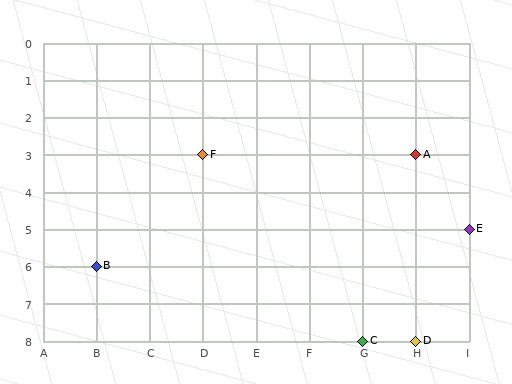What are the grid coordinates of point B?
Point B is at grid coordinates (B, 6).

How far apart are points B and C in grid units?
Points B and C are 5 columns and 2 rows apart (about 5.4 grid units diagonally).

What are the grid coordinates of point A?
Point A is at grid coordinates (H, 3).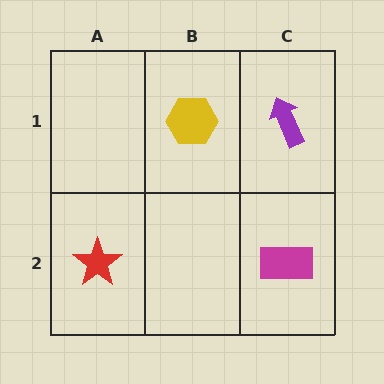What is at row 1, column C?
A purple arrow.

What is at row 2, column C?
A magenta rectangle.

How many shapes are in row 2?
2 shapes.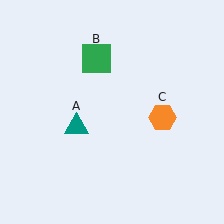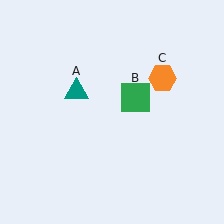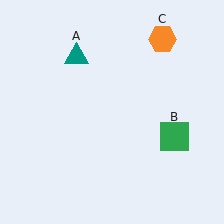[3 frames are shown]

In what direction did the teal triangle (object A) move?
The teal triangle (object A) moved up.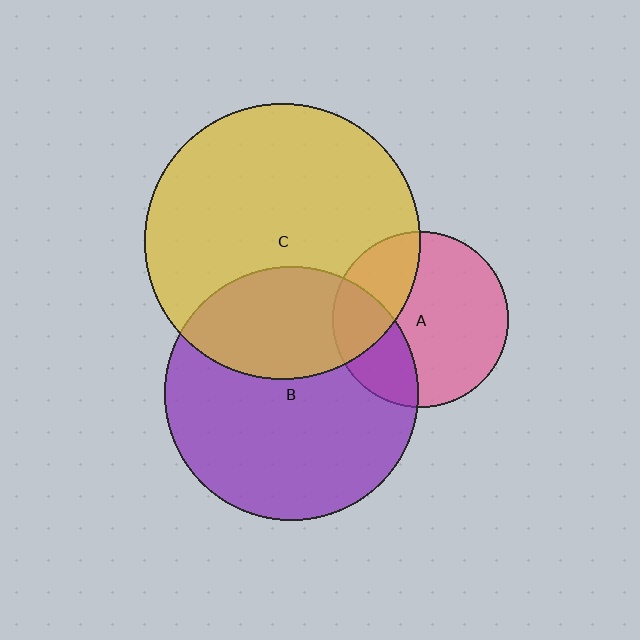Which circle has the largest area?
Circle C (yellow).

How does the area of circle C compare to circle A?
Approximately 2.5 times.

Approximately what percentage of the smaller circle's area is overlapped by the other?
Approximately 30%.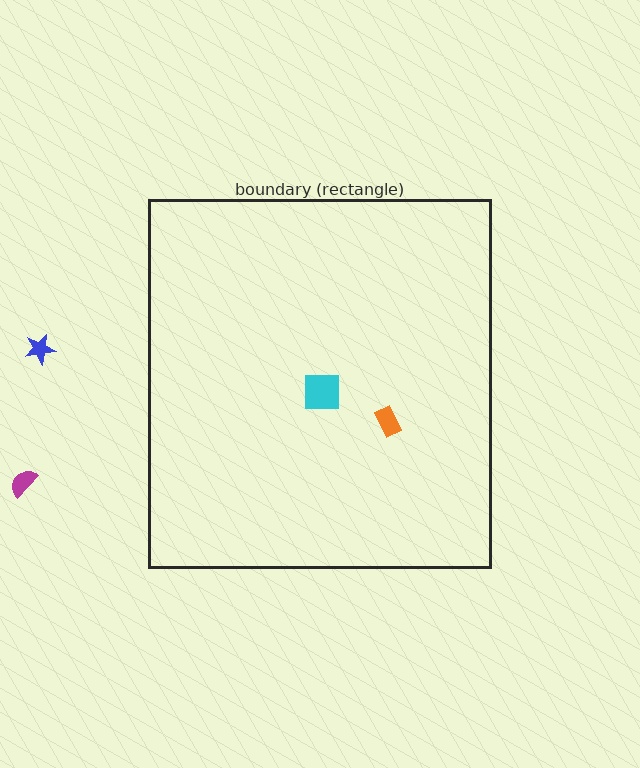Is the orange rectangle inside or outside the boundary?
Inside.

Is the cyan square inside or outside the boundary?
Inside.